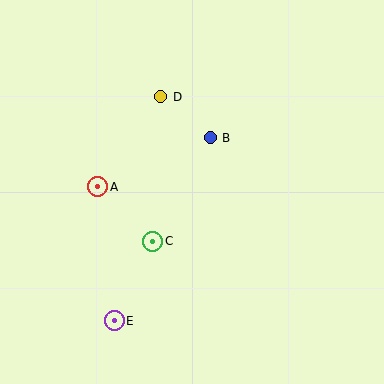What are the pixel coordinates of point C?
Point C is at (153, 241).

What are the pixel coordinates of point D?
Point D is at (161, 97).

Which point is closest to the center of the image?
Point B at (210, 138) is closest to the center.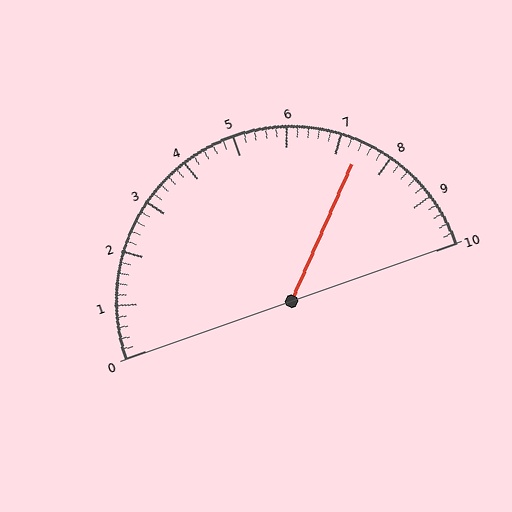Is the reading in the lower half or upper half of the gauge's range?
The reading is in the upper half of the range (0 to 10).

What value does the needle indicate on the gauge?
The needle indicates approximately 7.4.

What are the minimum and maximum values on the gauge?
The gauge ranges from 0 to 10.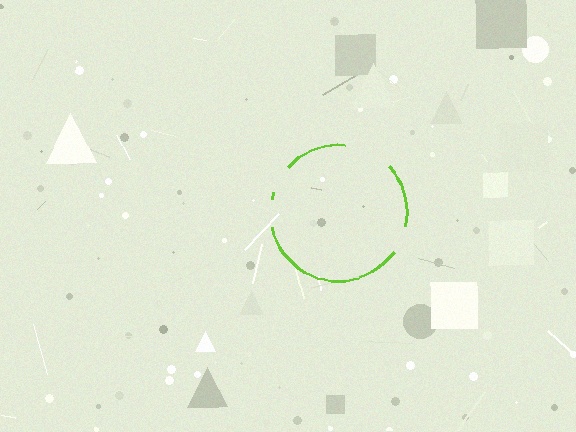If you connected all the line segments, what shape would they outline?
They would outline a circle.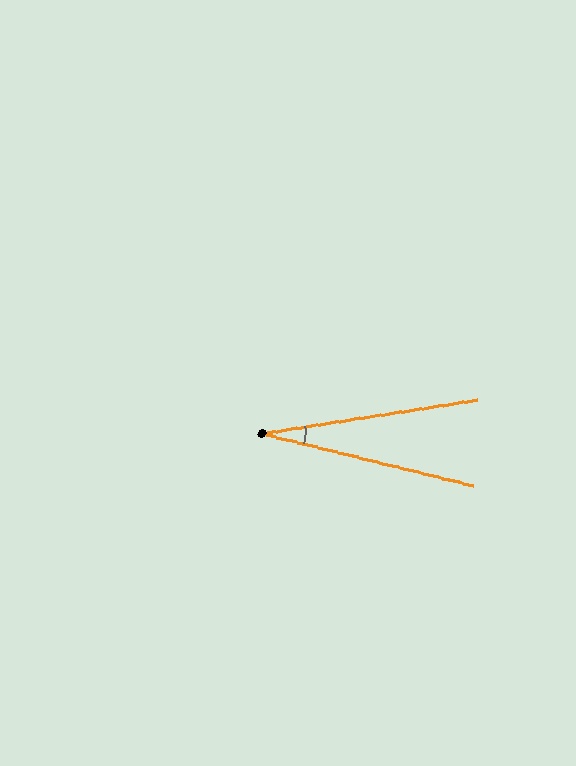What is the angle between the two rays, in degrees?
Approximately 23 degrees.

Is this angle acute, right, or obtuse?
It is acute.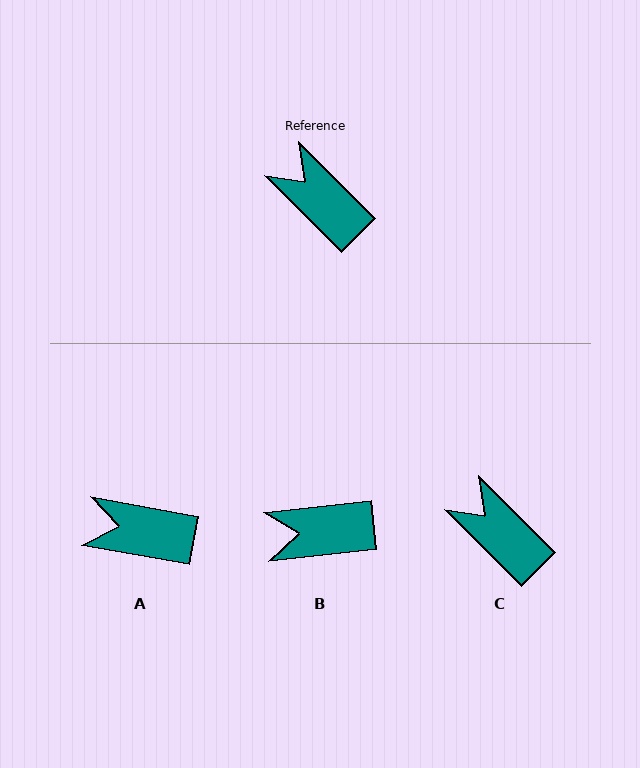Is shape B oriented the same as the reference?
No, it is off by about 51 degrees.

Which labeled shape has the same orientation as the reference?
C.